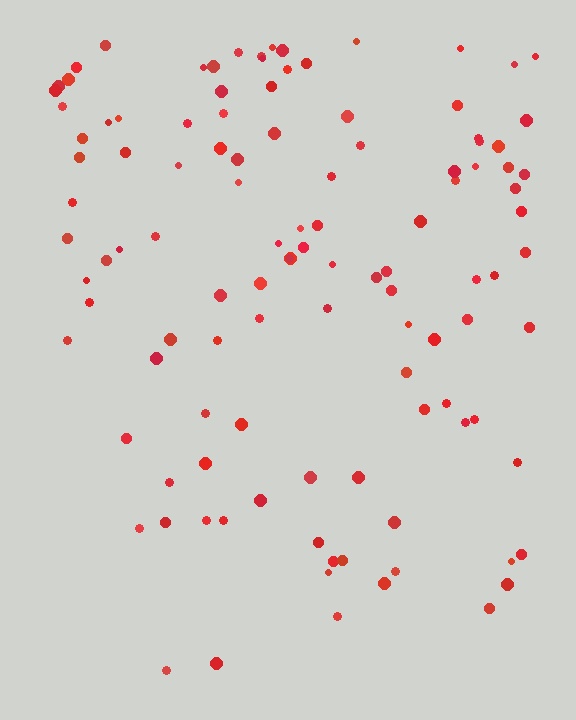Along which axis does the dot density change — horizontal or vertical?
Vertical.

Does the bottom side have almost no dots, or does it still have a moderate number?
Still a moderate number, just noticeably fewer than the top.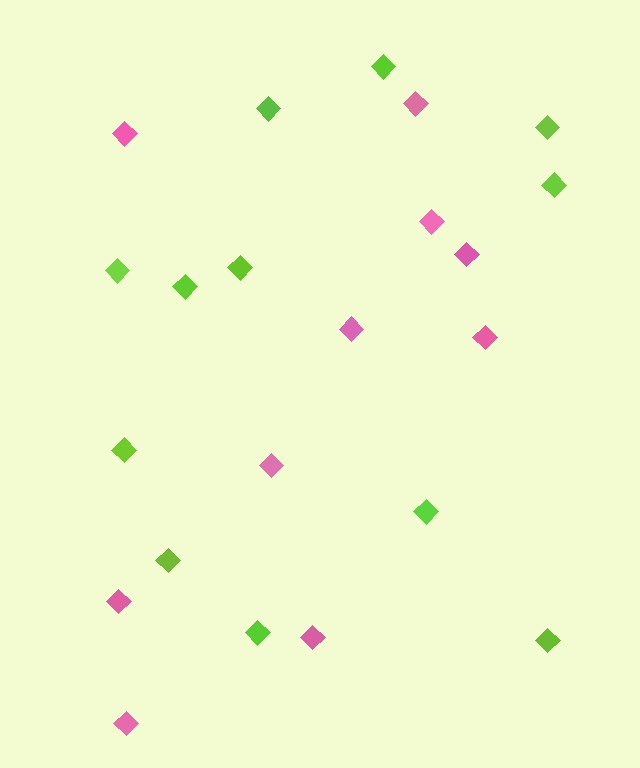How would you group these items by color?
There are 2 groups: one group of lime diamonds (12) and one group of pink diamonds (10).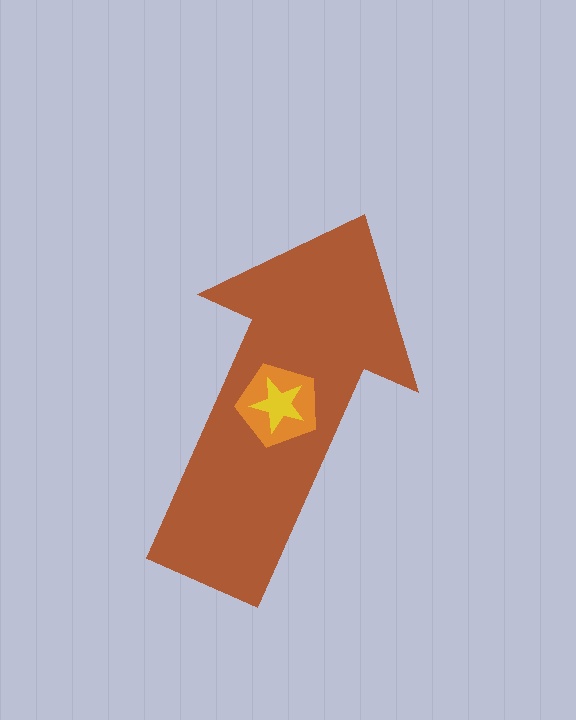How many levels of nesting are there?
3.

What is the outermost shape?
The brown arrow.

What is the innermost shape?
The yellow star.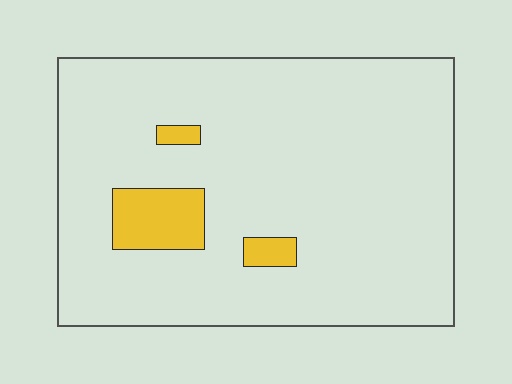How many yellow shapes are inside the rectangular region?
3.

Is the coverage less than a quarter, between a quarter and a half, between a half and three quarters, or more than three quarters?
Less than a quarter.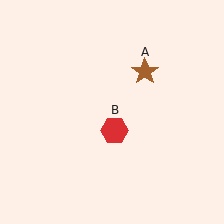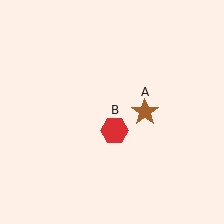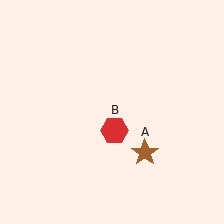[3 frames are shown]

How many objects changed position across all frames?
1 object changed position: brown star (object A).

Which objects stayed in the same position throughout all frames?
Red hexagon (object B) remained stationary.